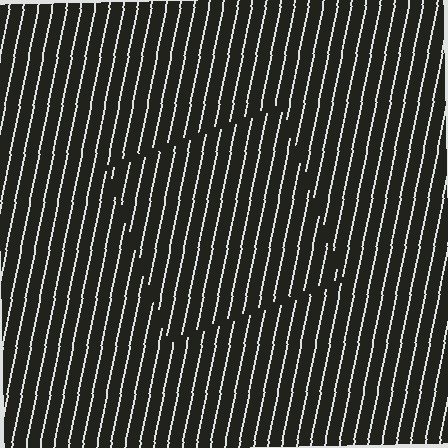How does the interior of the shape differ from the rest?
The interior of the shape contains the same grating, shifted by half a period — the contour is defined by the phase discontinuity where line-ends from the inner and outer gratings abut.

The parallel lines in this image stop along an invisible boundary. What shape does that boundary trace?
An illusory square. The interior of the shape contains the same grating, shifted by half a period — the contour is defined by the phase discontinuity where line-ends from the inner and outer gratings abut.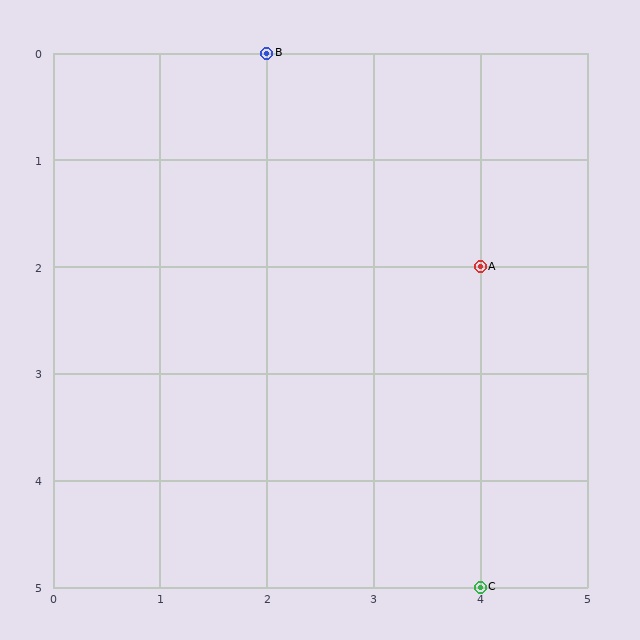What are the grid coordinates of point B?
Point B is at grid coordinates (2, 0).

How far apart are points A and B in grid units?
Points A and B are 2 columns and 2 rows apart (about 2.8 grid units diagonally).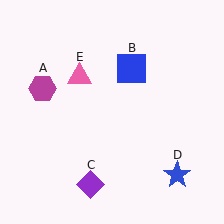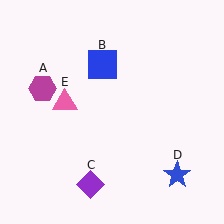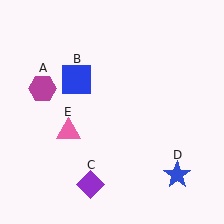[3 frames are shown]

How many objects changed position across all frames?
2 objects changed position: blue square (object B), pink triangle (object E).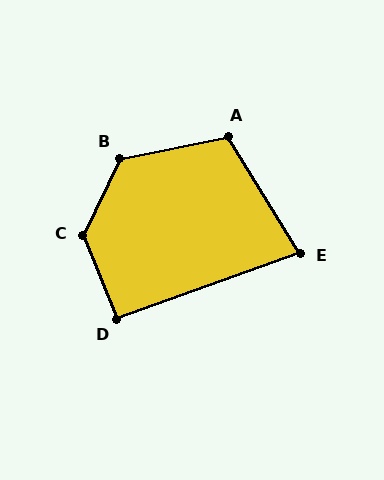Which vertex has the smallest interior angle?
E, at approximately 78 degrees.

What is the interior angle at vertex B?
Approximately 127 degrees (obtuse).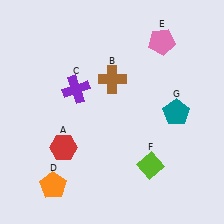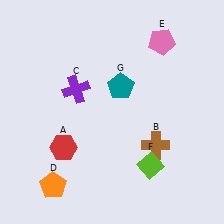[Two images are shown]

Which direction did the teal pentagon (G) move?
The teal pentagon (G) moved left.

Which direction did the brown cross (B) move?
The brown cross (B) moved down.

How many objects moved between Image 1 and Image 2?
2 objects moved between the two images.